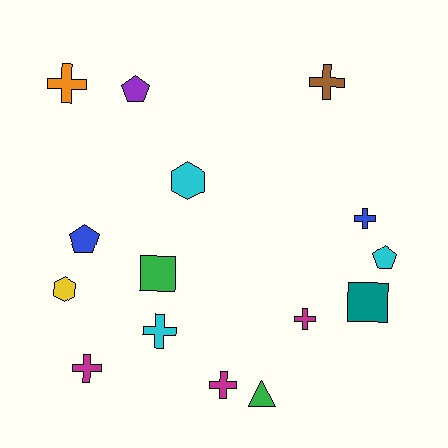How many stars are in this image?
There are no stars.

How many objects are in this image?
There are 15 objects.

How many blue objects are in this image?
There are 2 blue objects.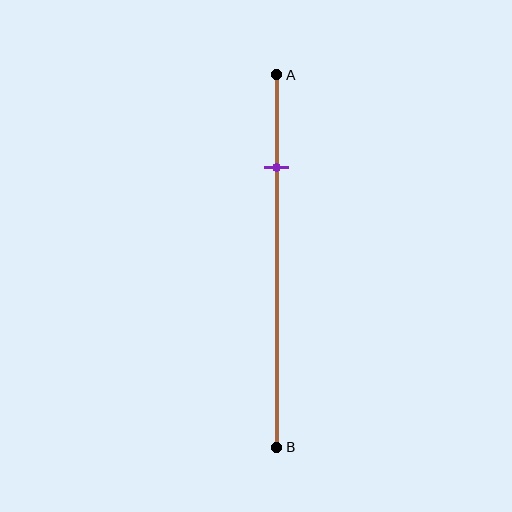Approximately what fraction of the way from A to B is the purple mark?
The purple mark is approximately 25% of the way from A to B.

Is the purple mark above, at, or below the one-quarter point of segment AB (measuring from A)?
The purple mark is approximately at the one-quarter point of segment AB.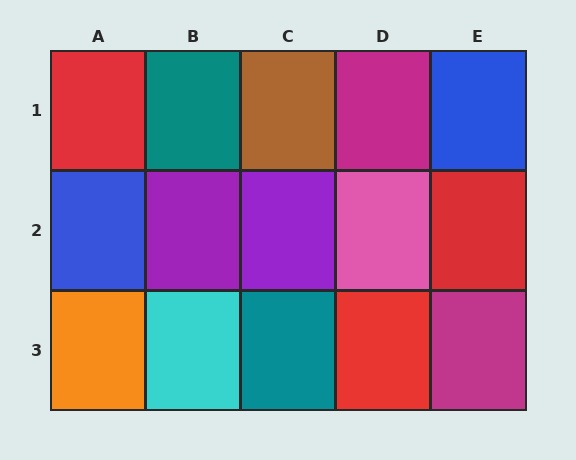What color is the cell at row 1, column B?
Teal.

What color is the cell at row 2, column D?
Pink.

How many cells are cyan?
1 cell is cyan.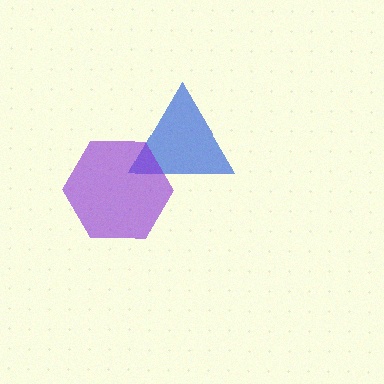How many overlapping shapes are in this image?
There are 2 overlapping shapes in the image.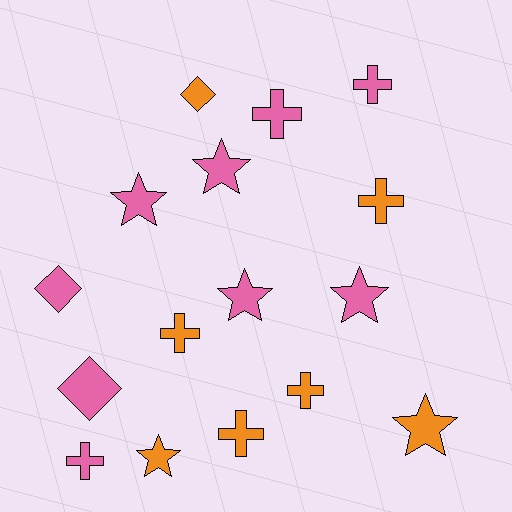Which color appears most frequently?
Pink, with 9 objects.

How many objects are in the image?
There are 16 objects.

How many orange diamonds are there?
There is 1 orange diamond.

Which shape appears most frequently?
Cross, with 7 objects.